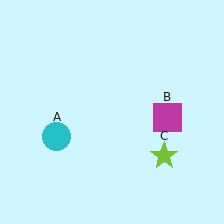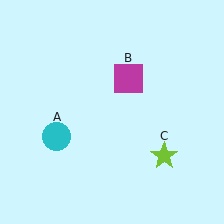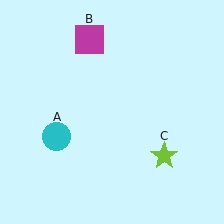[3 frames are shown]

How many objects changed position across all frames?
1 object changed position: magenta square (object B).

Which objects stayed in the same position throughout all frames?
Cyan circle (object A) and lime star (object C) remained stationary.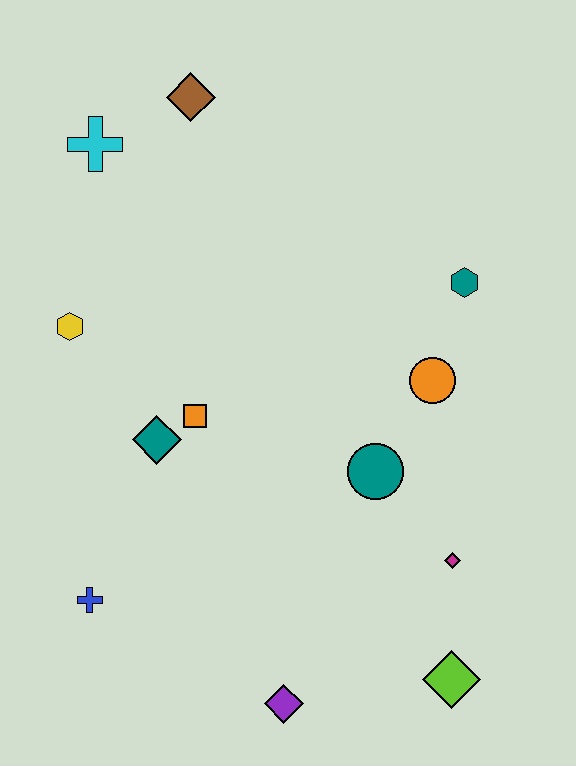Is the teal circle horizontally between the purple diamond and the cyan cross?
No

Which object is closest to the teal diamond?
The orange square is closest to the teal diamond.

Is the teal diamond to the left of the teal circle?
Yes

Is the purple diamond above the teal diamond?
No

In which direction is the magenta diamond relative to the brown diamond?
The magenta diamond is below the brown diamond.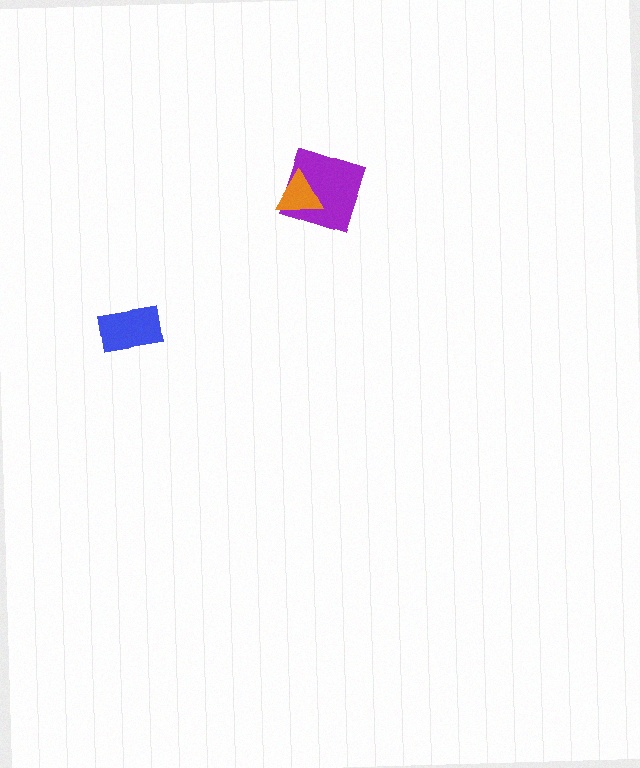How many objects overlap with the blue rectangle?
0 objects overlap with the blue rectangle.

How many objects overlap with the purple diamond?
1 object overlaps with the purple diamond.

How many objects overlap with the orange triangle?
1 object overlaps with the orange triangle.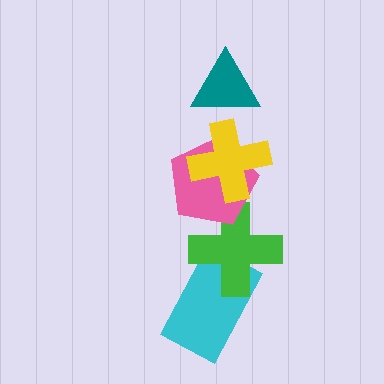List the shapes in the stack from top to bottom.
From top to bottom: the teal triangle, the yellow cross, the pink pentagon, the green cross, the cyan rectangle.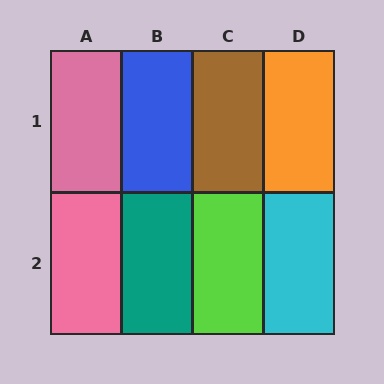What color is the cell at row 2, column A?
Pink.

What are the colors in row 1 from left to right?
Pink, blue, brown, orange.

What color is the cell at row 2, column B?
Teal.